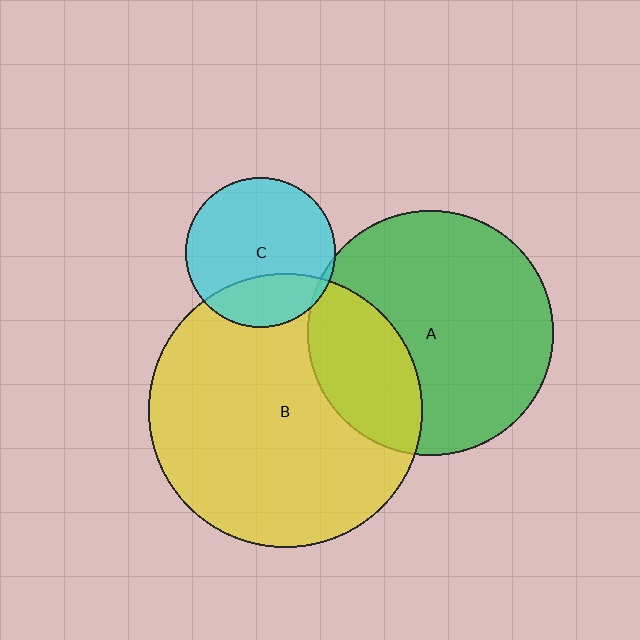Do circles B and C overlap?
Yes.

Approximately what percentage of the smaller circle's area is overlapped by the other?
Approximately 25%.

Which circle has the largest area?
Circle B (yellow).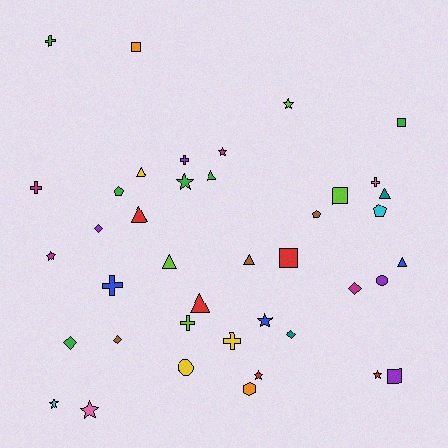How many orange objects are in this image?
There are 2 orange objects.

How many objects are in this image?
There are 40 objects.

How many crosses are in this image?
There are 7 crosses.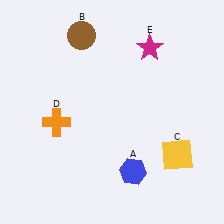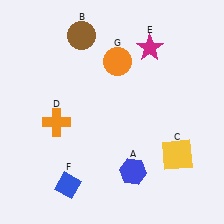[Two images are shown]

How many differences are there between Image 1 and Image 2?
There are 2 differences between the two images.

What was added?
A blue diamond (F), an orange circle (G) were added in Image 2.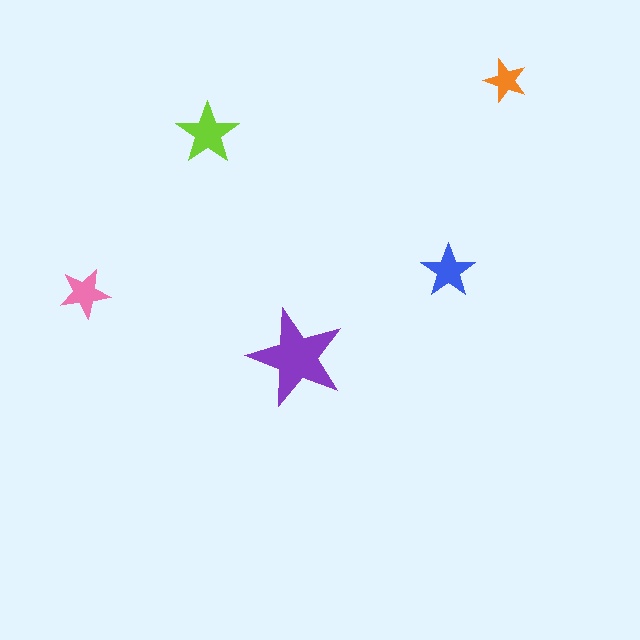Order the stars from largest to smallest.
the purple one, the lime one, the blue one, the pink one, the orange one.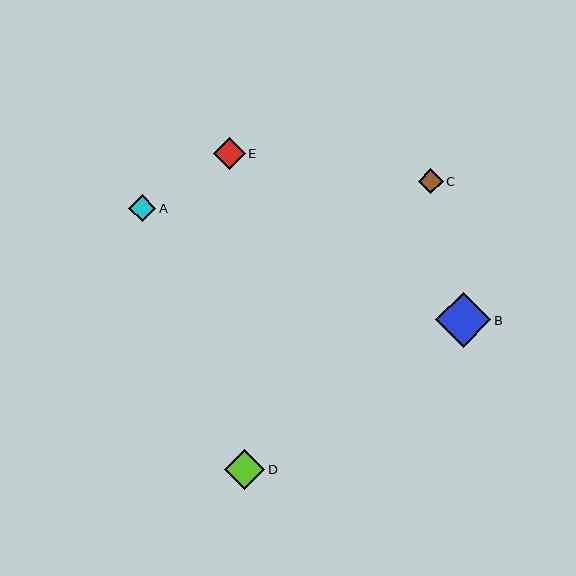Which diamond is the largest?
Diamond B is the largest with a size of approximately 55 pixels.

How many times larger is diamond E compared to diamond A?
Diamond E is approximately 1.2 times the size of diamond A.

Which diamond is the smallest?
Diamond C is the smallest with a size of approximately 25 pixels.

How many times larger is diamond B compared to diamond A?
Diamond B is approximately 2.0 times the size of diamond A.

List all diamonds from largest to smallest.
From largest to smallest: B, D, E, A, C.